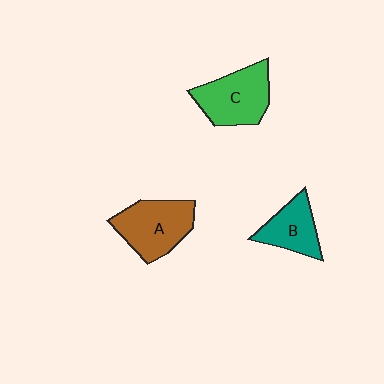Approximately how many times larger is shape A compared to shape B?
Approximately 1.4 times.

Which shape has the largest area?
Shape A (brown).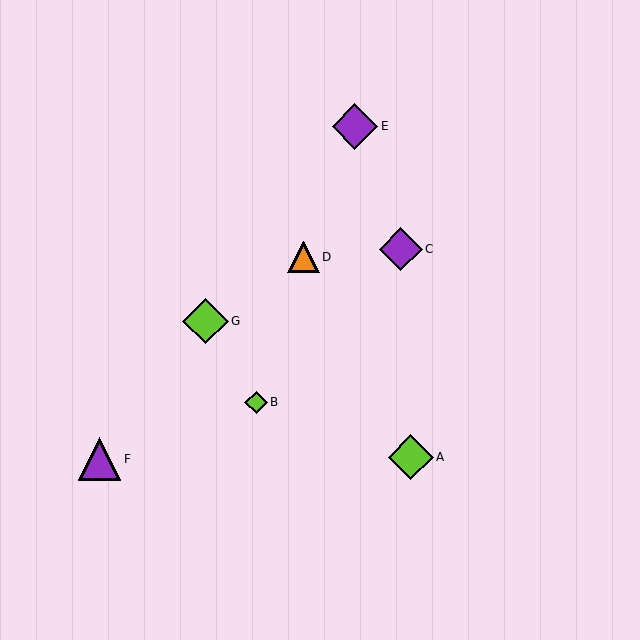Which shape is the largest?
The lime diamond (labeled G) is the largest.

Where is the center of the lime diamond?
The center of the lime diamond is at (256, 402).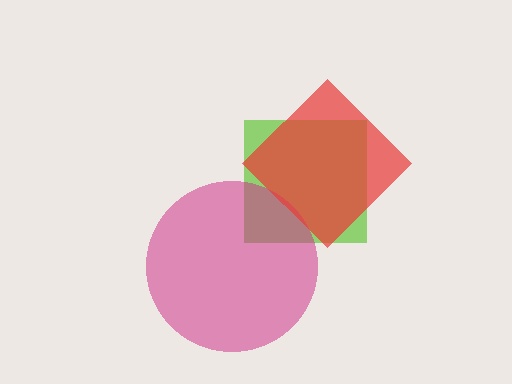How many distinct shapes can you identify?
There are 3 distinct shapes: a lime square, a magenta circle, a red diamond.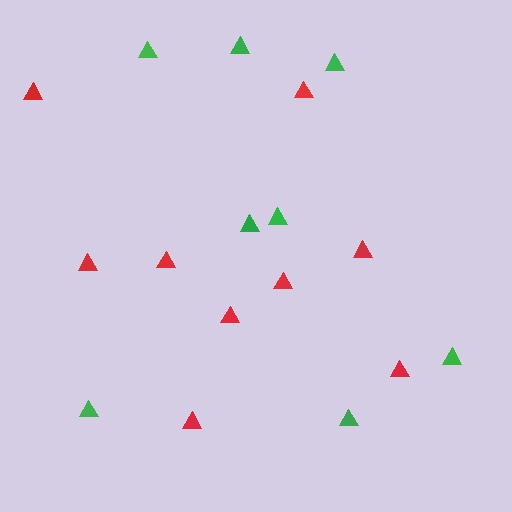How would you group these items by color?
There are 2 groups: one group of red triangles (9) and one group of green triangles (8).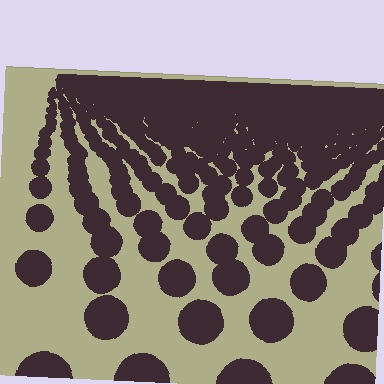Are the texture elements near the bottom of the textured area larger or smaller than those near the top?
Larger. Near the bottom, elements are closer to the viewer and appear at a bigger on-screen size.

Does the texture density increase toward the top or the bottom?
Density increases toward the top.